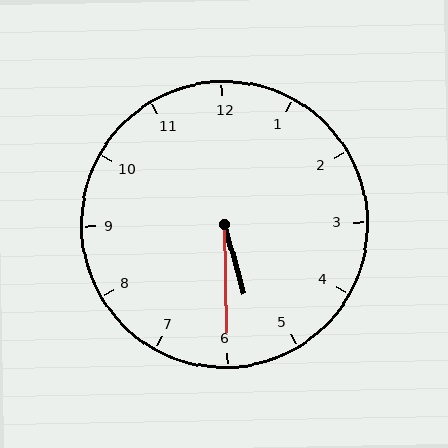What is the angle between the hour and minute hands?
Approximately 15 degrees.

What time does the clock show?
5:30.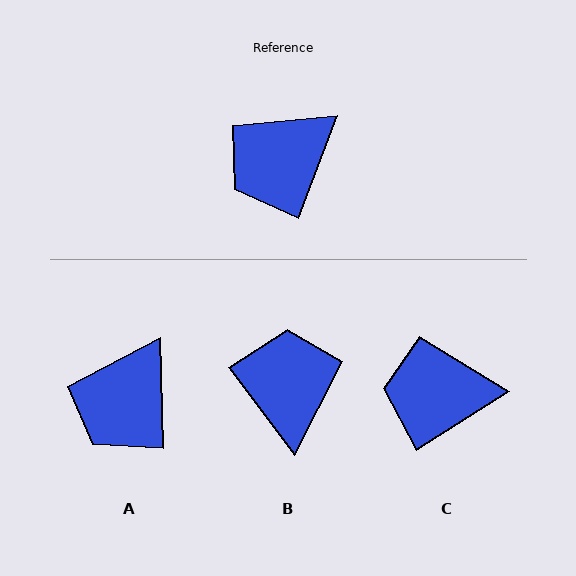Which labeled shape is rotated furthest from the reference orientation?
B, about 123 degrees away.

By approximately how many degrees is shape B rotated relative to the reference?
Approximately 123 degrees clockwise.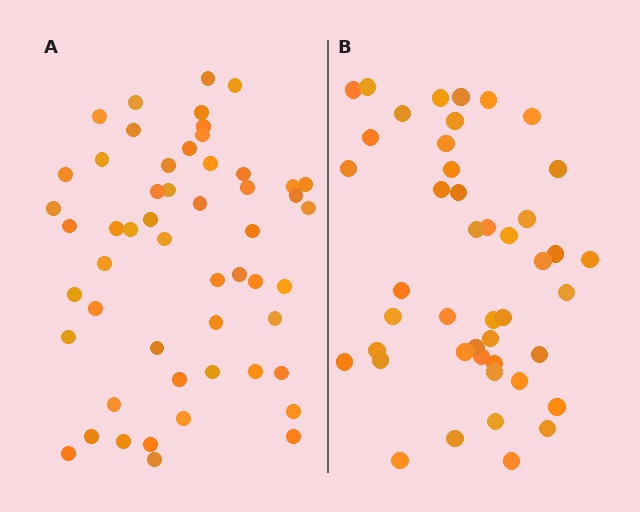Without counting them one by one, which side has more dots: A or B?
Region A (the left region) has more dots.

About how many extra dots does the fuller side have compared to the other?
Region A has roughly 8 or so more dots than region B.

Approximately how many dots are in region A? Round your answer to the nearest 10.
About 50 dots. (The exact count is 53, which rounds to 50.)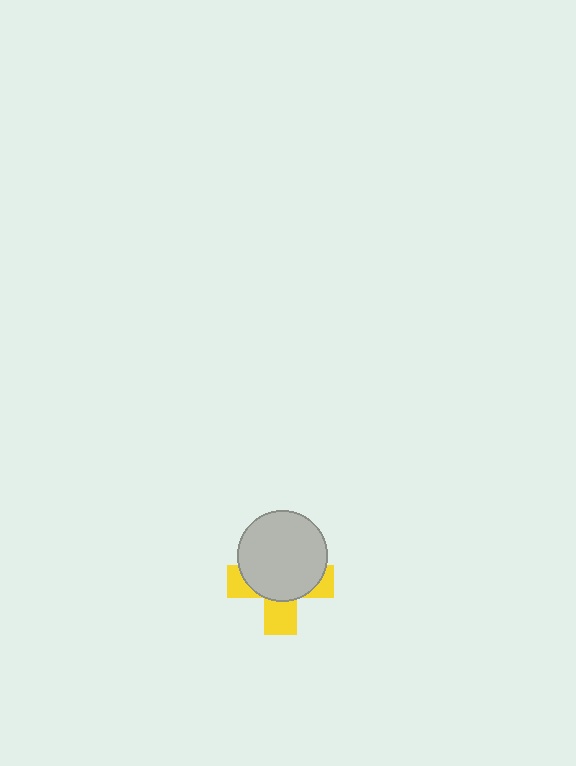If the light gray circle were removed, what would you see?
You would see the complete yellow cross.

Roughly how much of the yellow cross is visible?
A small part of it is visible (roughly 38%).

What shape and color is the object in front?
The object in front is a light gray circle.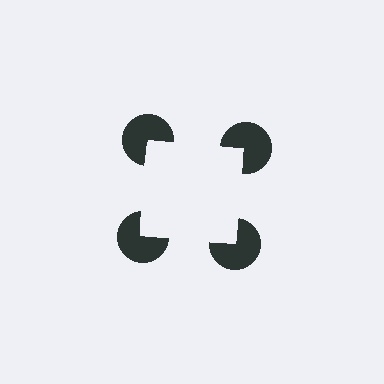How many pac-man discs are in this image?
There are 4 — one at each vertex of the illusory square.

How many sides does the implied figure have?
4 sides.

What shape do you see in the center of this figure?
An illusory square — its edges are inferred from the aligned wedge cuts in the pac-man discs, not physically drawn.